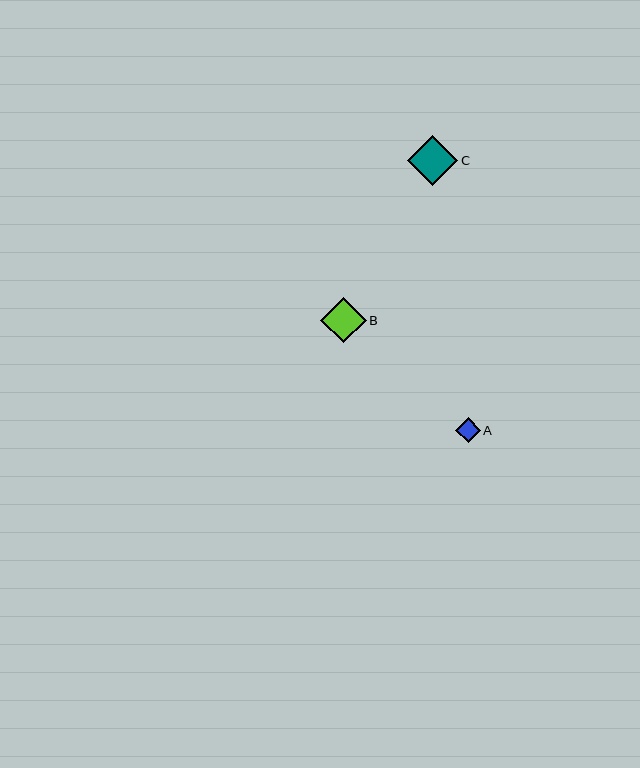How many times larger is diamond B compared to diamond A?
Diamond B is approximately 1.9 times the size of diamond A.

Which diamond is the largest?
Diamond C is the largest with a size of approximately 50 pixels.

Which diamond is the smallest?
Diamond A is the smallest with a size of approximately 24 pixels.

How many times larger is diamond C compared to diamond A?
Diamond C is approximately 2.0 times the size of diamond A.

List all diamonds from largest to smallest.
From largest to smallest: C, B, A.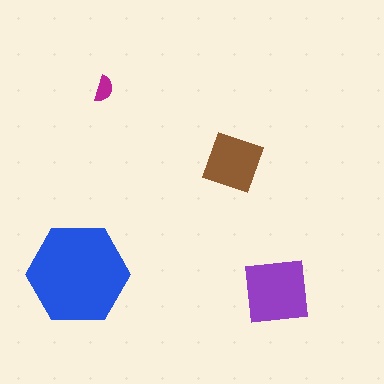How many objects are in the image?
There are 4 objects in the image.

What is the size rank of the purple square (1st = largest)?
2nd.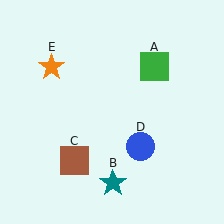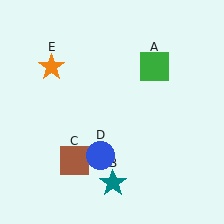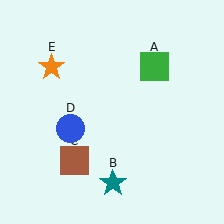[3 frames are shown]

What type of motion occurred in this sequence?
The blue circle (object D) rotated clockwise around the center of the scene.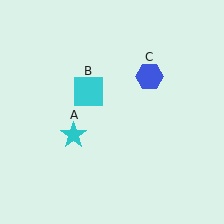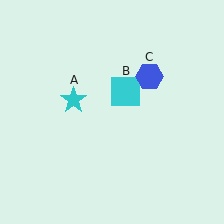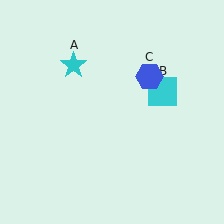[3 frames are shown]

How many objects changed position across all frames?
2 objects changed position: cyan star (object A), cyan square (object B).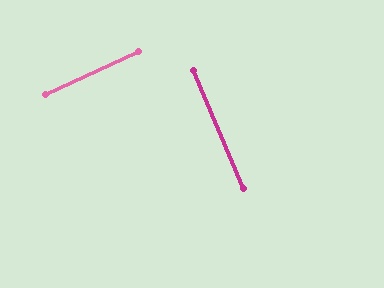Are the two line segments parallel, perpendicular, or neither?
Perpendicular — they meet at approximately 88°.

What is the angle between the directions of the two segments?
Approximately 88 degrees.